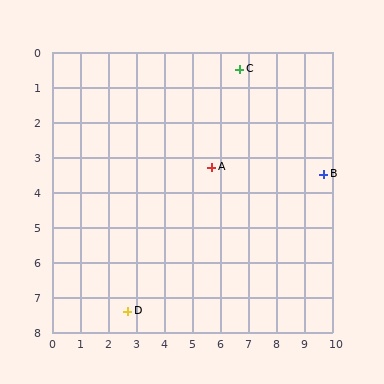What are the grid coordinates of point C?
Point C is at approximately (6.7, 0.5).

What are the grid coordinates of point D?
Point D is at approximately (2.7, 7.4).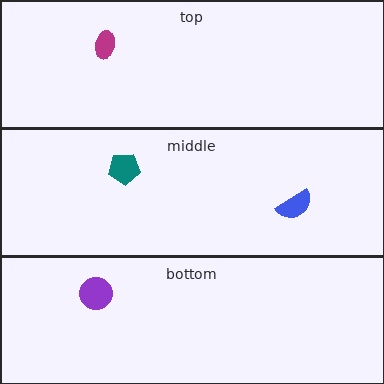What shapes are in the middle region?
The blue semicircle, the teal pentagon.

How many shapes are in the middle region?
2.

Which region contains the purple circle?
The bottom region.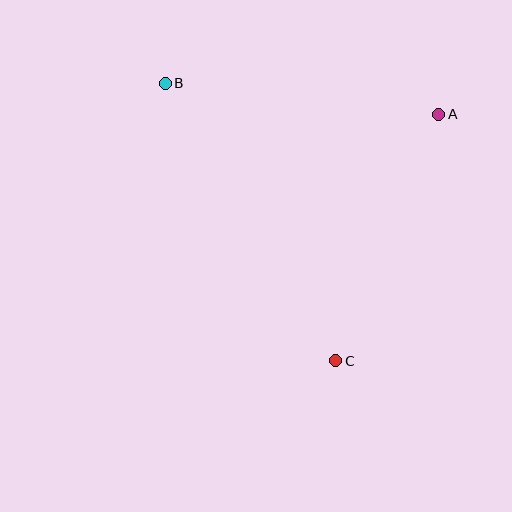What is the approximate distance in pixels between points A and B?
The distance between A and B is approximately 275 pixels.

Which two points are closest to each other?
Points A and C are closest to each other.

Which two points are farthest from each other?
Points B and C are farthest from each other.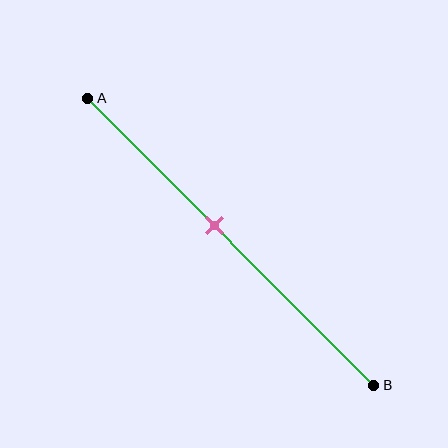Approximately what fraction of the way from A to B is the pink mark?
The pink mark is approximately 45% of the way from A to B.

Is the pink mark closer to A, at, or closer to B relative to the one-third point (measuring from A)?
The pink mark is closer to point B than the one-third point of segment AB.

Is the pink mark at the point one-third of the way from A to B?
No, the mark is at about 45% from A, not at the 33% one-third point.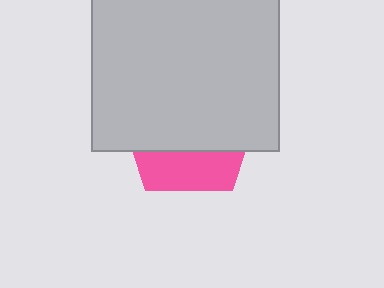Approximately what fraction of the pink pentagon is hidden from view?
Roughly 70% of the pink pentagon is hidden behind the light gray square.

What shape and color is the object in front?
The object in front is a light gray square.